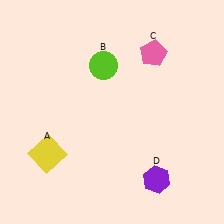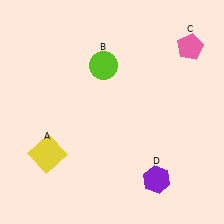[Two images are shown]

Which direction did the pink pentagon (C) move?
The pink pentagon (C) moved right.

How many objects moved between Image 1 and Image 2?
1 object moved between the two images.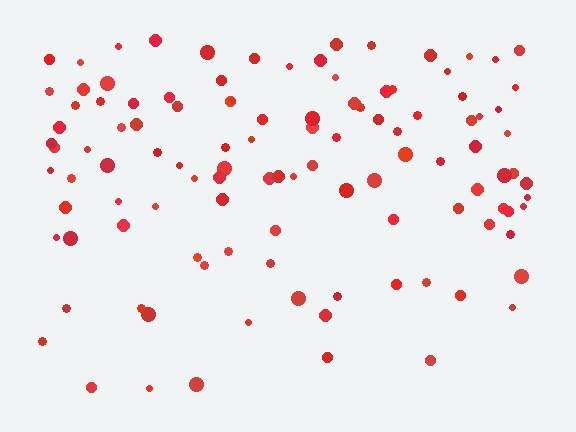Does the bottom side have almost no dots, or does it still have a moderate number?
Still a moderate number, just noticeably fewer than the top.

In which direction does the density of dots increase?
From bottom to top, with the top side densest.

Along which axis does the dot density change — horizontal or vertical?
Vertical.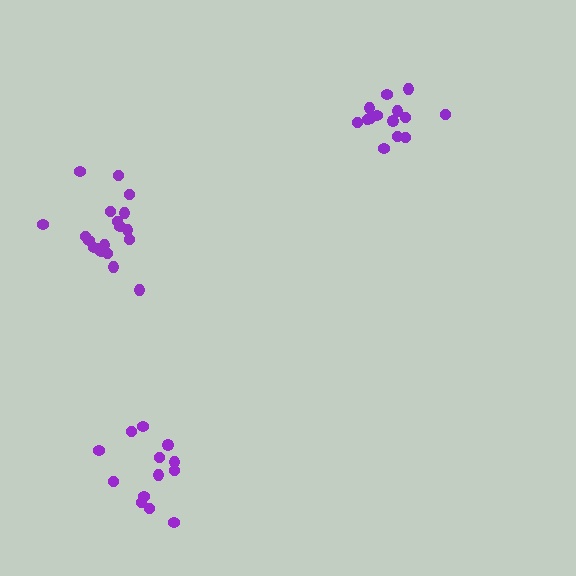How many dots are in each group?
Group 1: 14 dots, Group 2: 13 dots, Group 3: 19 dots (46 total).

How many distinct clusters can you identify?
There are 3 distinct clusters.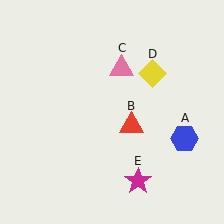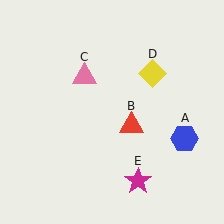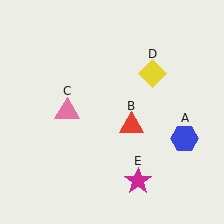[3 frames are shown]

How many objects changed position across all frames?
1 object changed position: pink triangle (object C).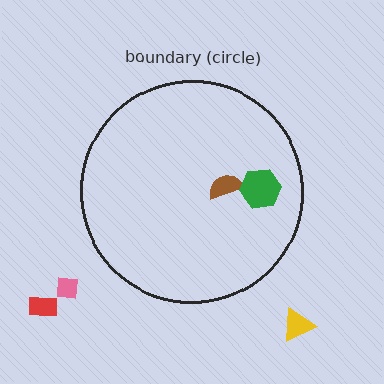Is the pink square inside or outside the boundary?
Outside.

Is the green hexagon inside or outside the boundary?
Inside.